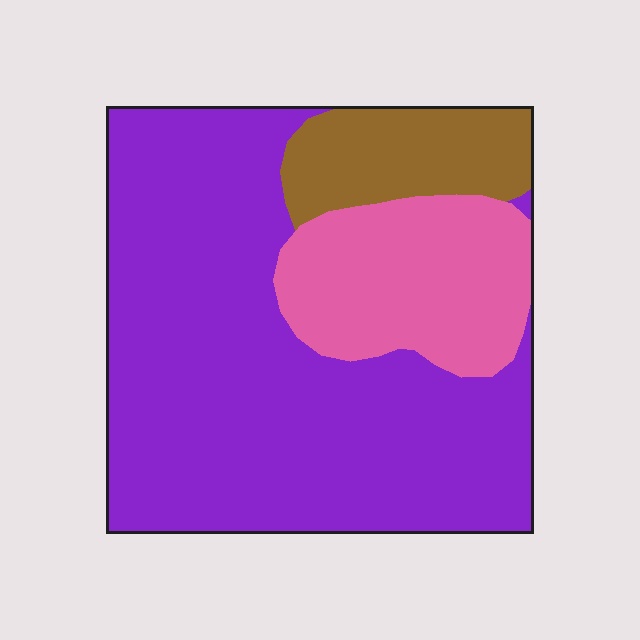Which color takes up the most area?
Purple, at roughly 65%.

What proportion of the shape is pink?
Pink covers roughly 20% of the shape.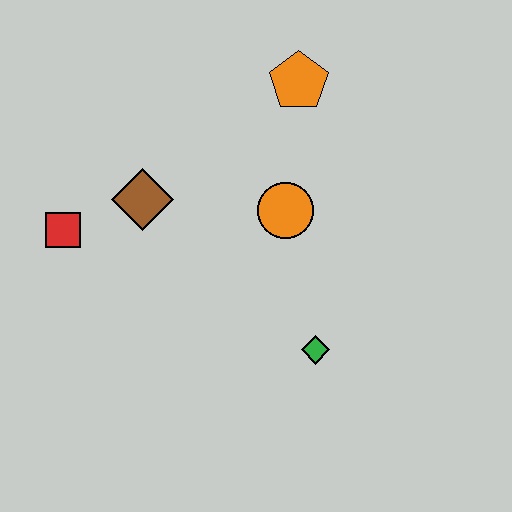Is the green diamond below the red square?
Yes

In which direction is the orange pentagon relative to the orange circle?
The orange pentagon is above the orange circle.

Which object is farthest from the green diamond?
The red square is farthest from the green diamond.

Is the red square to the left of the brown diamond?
Yes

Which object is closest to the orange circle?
The orange pentagon is closest to the orange circle.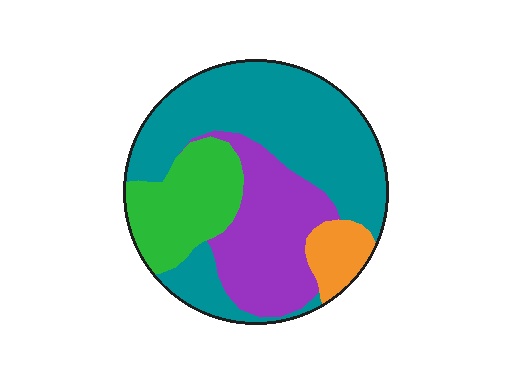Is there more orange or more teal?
Teal.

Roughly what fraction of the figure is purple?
Purple takes up about one quarter (1/4) of the figure.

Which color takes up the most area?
Teal, at roughly 50%.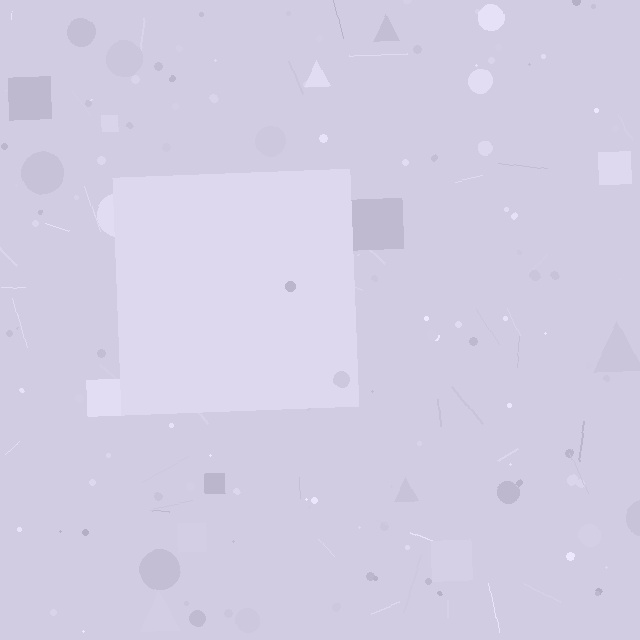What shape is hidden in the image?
A square is hidden in the image.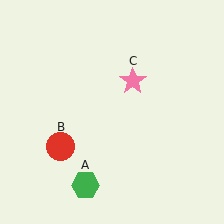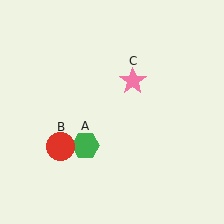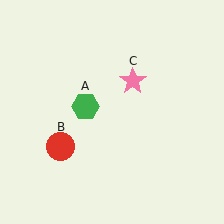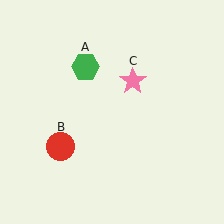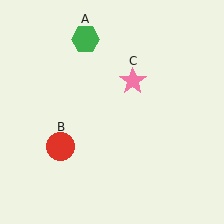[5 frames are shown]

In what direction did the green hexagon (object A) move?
The green hexagon (object A) moved up.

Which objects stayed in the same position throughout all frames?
Red circle (object B) and pink star (object C) remained stationary.